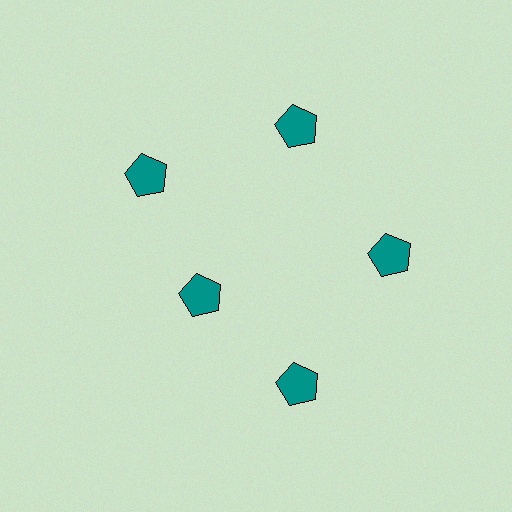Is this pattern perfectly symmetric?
No. The 5 teal pentagons are arranged in a ring, but one element near the 8 o'clock position is pulled inward toward the center, breaking the 5-fold rotational symmetry.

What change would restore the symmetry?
The symmetry would be restored by moving it outward, back onto the ring so that all 5 pentagons sit at equal angles and equal distance from the center.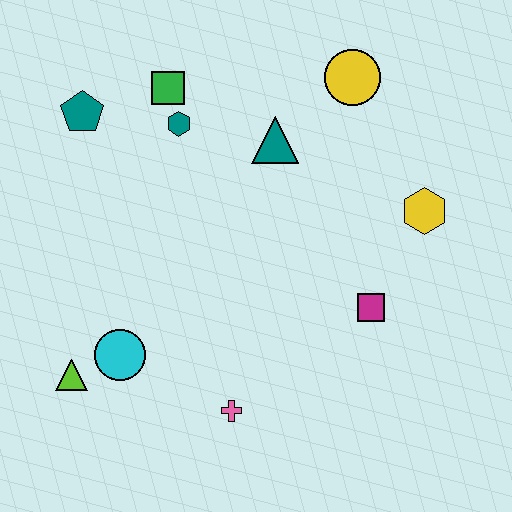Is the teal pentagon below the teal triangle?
No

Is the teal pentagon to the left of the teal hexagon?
Yes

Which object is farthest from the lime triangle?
The yellow circle is farthest from the lime triangle.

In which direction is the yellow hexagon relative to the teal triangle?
The yellow hexagon is to the right of the teal triangle.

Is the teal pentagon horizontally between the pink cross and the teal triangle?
No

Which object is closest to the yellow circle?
The teal triangle is closest to the yellow circle.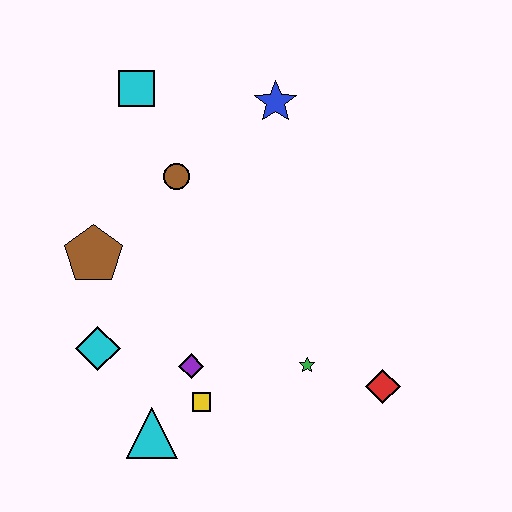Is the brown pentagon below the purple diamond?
No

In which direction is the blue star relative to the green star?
The blue star is above the green star.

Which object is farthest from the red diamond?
The cyan square is farthest from the red diamond.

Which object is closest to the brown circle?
The cyan square is closest to the brown circle.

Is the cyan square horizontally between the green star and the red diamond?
No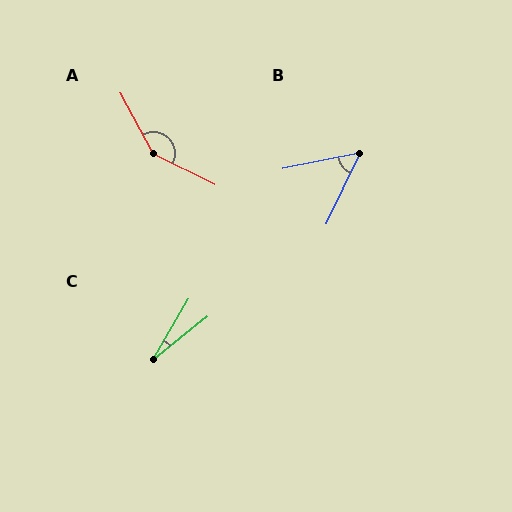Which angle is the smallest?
C, at approximately 21 degrees.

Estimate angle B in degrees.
Approximately 53 degrees.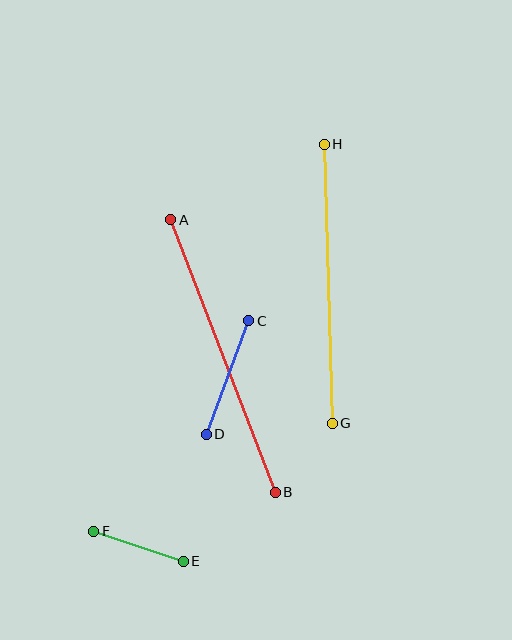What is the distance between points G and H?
The distance is approximately 279 pixels.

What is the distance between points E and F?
The distance is approximately 94 pixels.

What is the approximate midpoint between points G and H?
The midpoint is at approximately (328, 284) pixels.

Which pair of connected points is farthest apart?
Points A and B are farthest apart.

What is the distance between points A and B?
The distance is approximately 292 pixels.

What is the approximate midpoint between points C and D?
The midpoint is at approximately (228, 378) pixels.